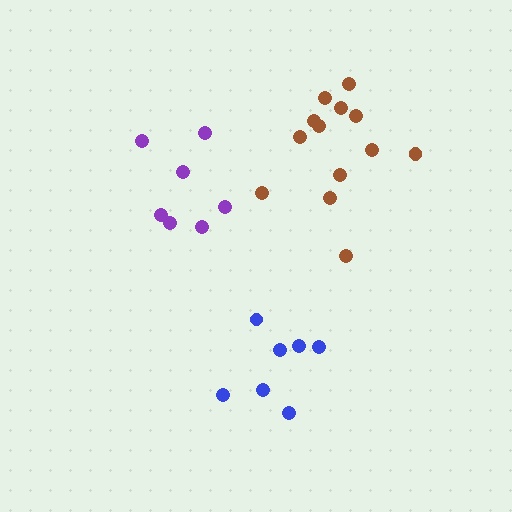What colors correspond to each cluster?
The clusters are colored: purple, blue, brown.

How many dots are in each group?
Group 1: 7 dots, Group 2: 7 dots, Group 3: 13 dots (27 total).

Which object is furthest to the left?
The purple cluster is leftmost.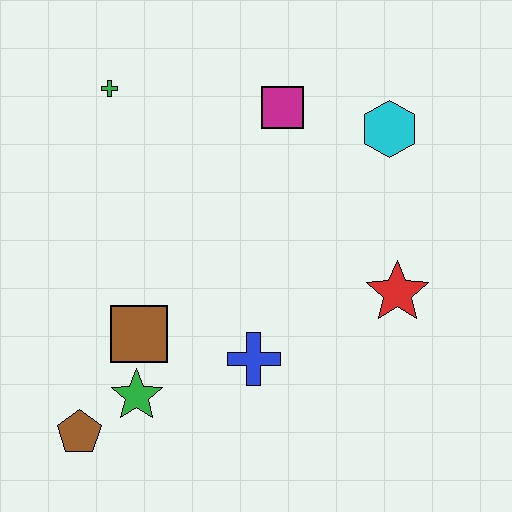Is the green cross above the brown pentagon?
Yes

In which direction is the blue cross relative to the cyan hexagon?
The blue cross is below the cyan hexagon.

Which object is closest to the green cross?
The magenta square is closest to the green cross.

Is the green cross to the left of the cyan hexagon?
Yes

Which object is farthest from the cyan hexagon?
The brown pentagon is farthest from the cyan hexagon.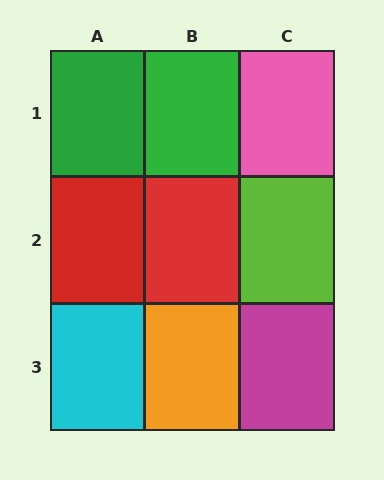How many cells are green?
2 cells are green.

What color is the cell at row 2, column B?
Red.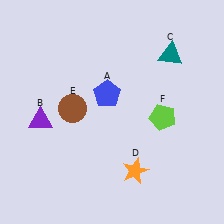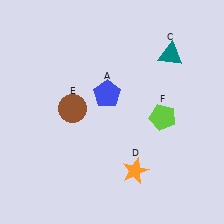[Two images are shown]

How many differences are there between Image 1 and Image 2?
There is 1 difference between the two images.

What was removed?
The purple triangle (B) was removed in Image 2.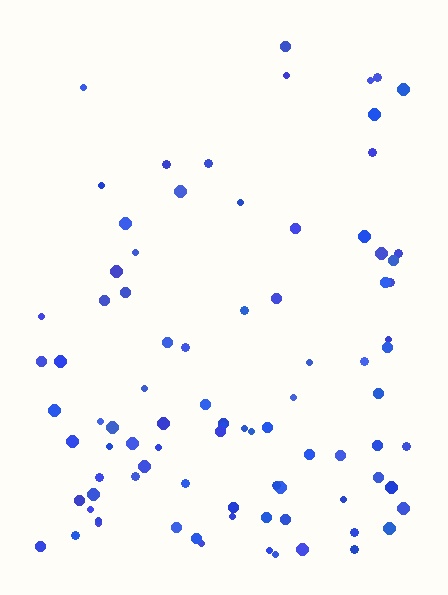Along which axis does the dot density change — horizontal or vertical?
Vertical.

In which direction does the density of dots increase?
From top to bottom, with the bottom side densest.